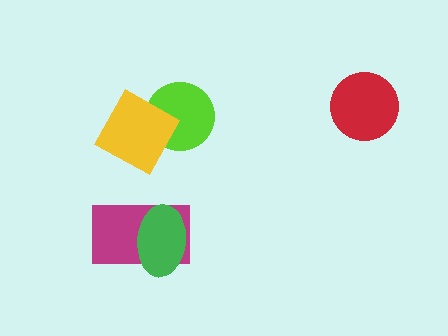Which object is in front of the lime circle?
The yellow diamond is in front of the lime circle.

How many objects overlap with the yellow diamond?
1 object overlaps with the yellow diamond.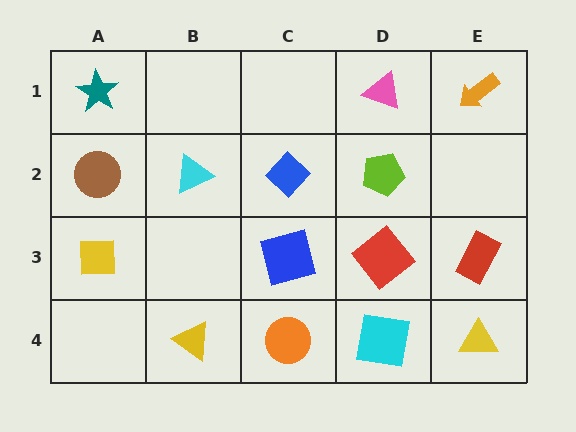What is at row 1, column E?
An orange arrow.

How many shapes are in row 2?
4 shapes.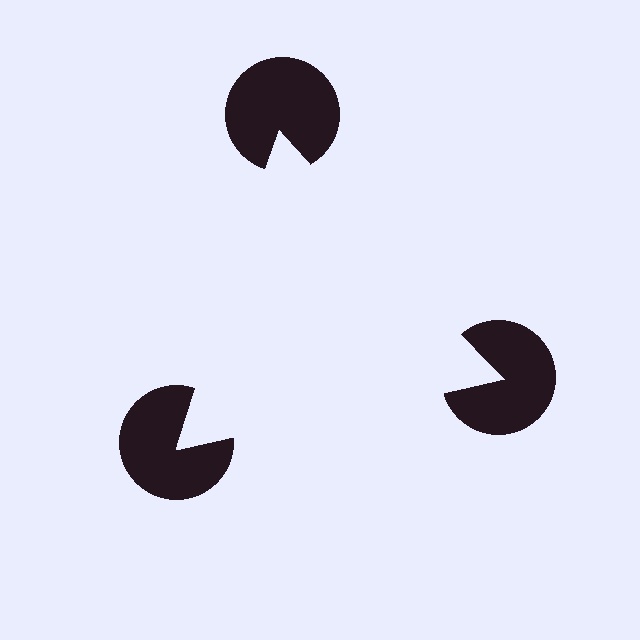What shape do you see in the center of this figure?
An illusory triangle — its edges are inferred from the aligned wedge cuts in the pac-man discs, not physically drawn.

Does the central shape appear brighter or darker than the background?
It typically appears slightly brighter than the background, even though no actual brightness change is drawn.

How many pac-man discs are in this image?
There are 3 — one at each vertex of the illusory triangle.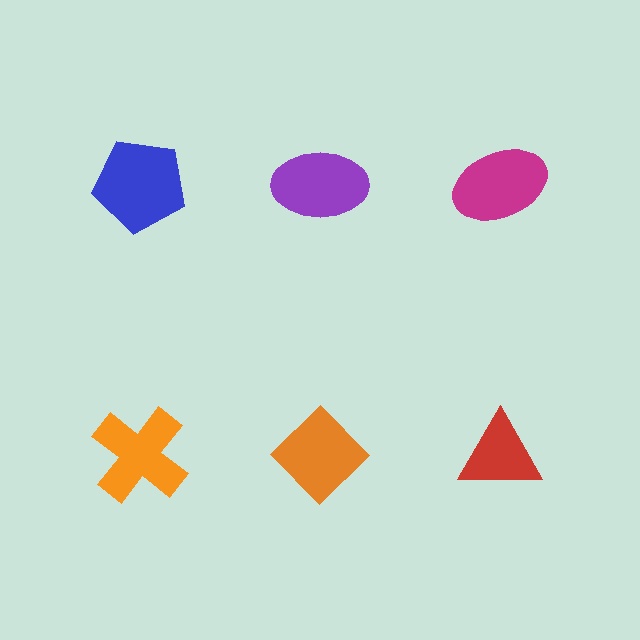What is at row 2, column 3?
A red triangle.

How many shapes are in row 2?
3 shapes.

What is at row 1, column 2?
A purple ellipse.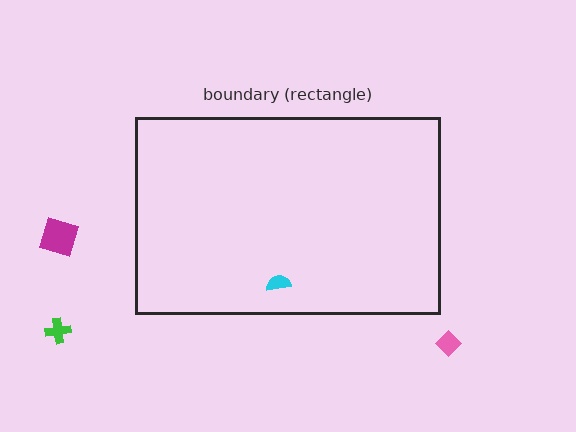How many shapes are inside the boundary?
1 inside, 3 outside.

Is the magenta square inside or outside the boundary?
Outside.